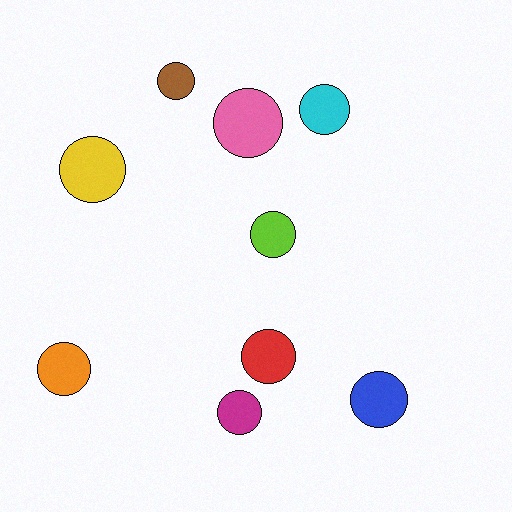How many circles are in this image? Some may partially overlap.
There are 9 circles.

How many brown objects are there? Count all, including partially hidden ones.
There is 1 brown object.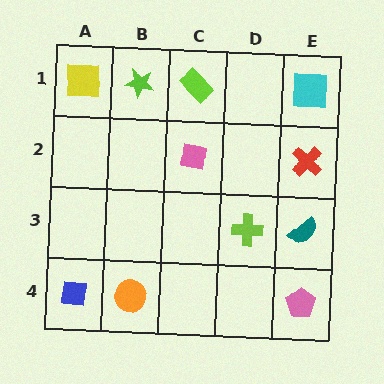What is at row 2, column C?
A pink square.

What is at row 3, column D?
A lime cross.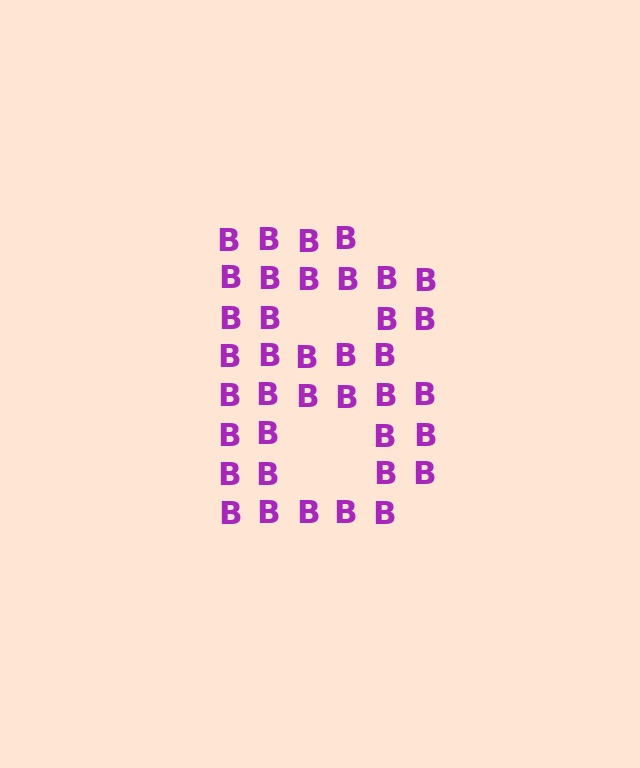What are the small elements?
The small elements are letter B's.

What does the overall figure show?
The overall figure shows the letter B.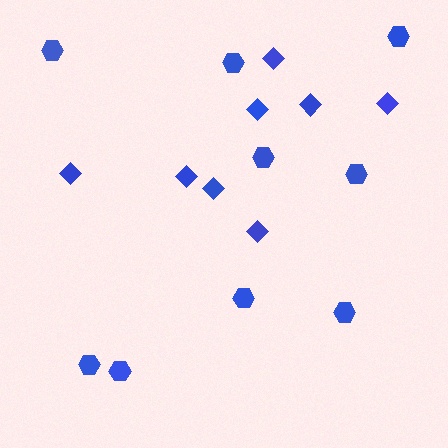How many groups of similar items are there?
There are 2 groups: one group of diamonds (8) and one group of hexagons (9).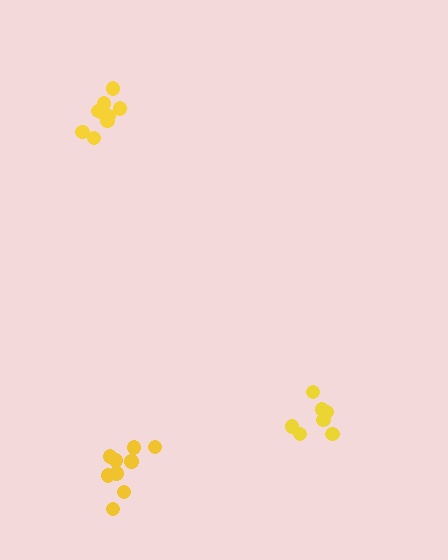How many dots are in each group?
Group 1: 10 dots, Group 2: 9 dots, Group 3: 7 dots (26 total).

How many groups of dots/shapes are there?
There are 3 groups.